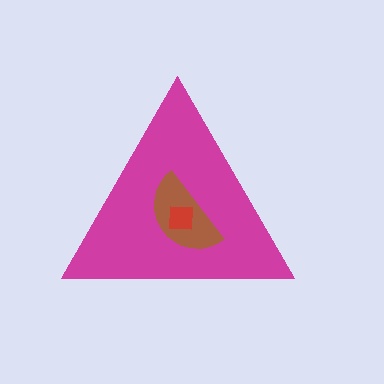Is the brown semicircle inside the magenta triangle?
Yes.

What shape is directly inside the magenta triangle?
The brown semicircle.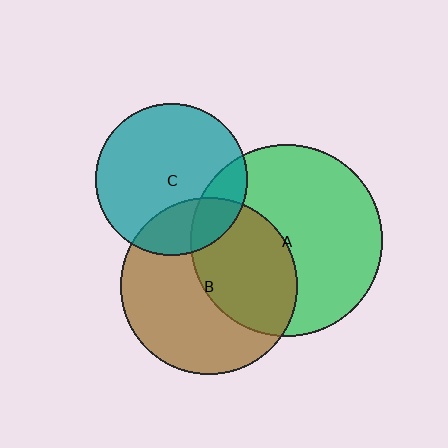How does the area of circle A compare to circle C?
Approximately 1.6 times.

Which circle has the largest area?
Circle A (green).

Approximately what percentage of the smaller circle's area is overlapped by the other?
Approximately 45%.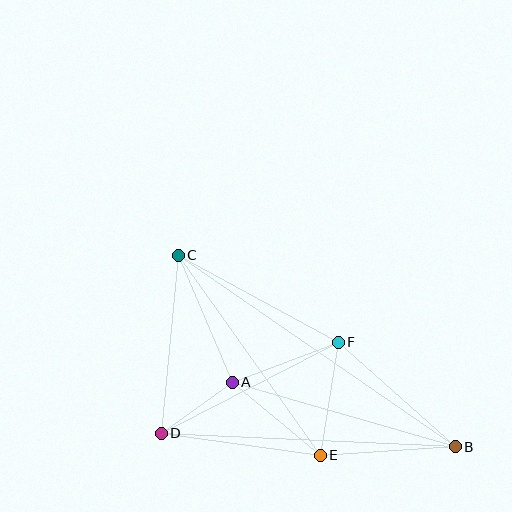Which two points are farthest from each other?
Points B and C are farthest from each other.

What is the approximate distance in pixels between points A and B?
The distance between A and B is approximately 232 pixels.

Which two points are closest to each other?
Points A and D are closest to each other.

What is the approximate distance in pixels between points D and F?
The distance between D and F is approximately 199 pixels.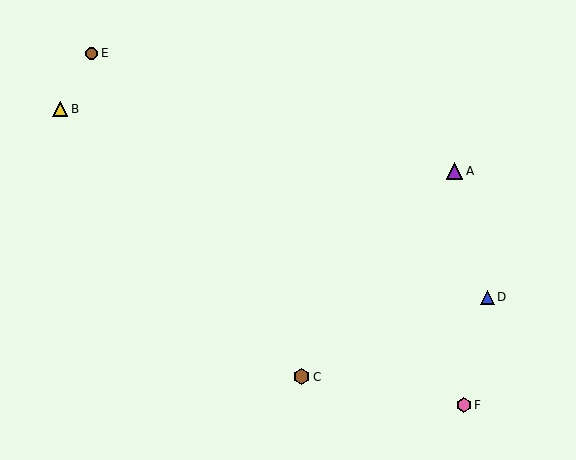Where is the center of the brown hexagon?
The center of the brown hexagon is at (302, 377).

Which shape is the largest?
The purple triangle (labeled A) is the largest.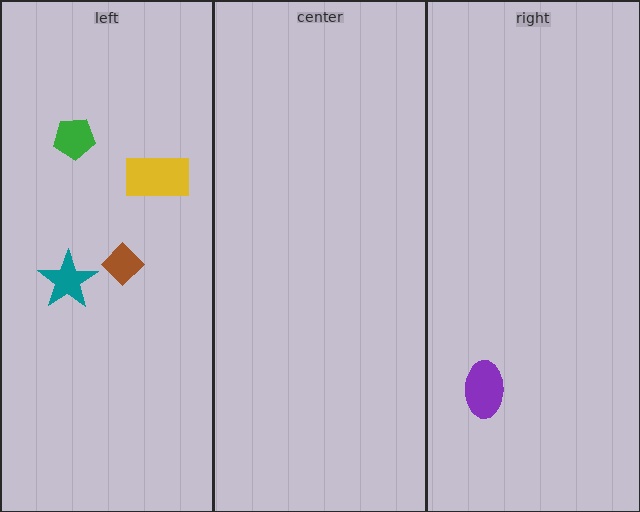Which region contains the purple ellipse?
The right region.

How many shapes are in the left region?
4.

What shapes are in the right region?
The purple ellipse.